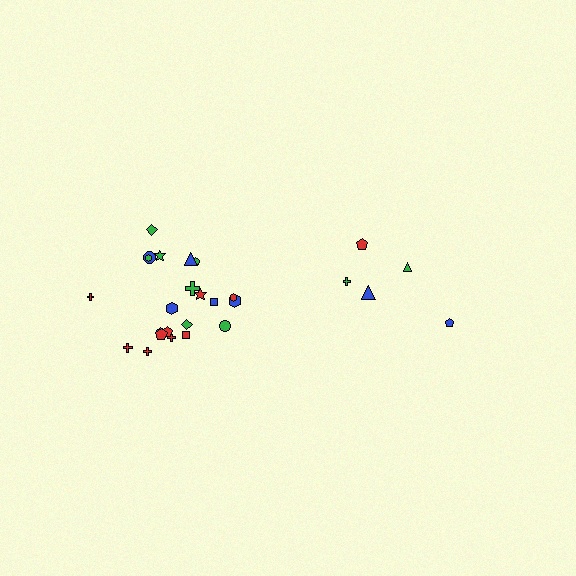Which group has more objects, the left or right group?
The left group.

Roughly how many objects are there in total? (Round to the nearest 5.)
Roughly 25 objects in total.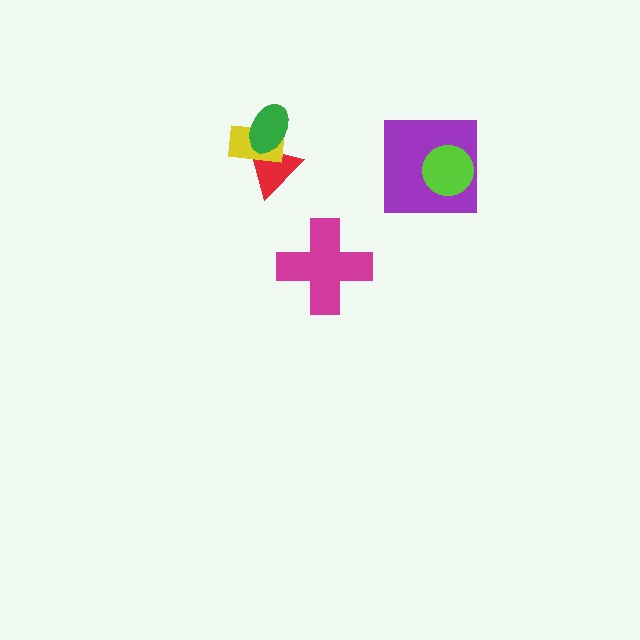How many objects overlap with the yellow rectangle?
2 objects overlap with the yellow rectangle.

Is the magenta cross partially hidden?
No, no other shape covers it.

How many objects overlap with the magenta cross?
0 objects overlap with the magenta cross.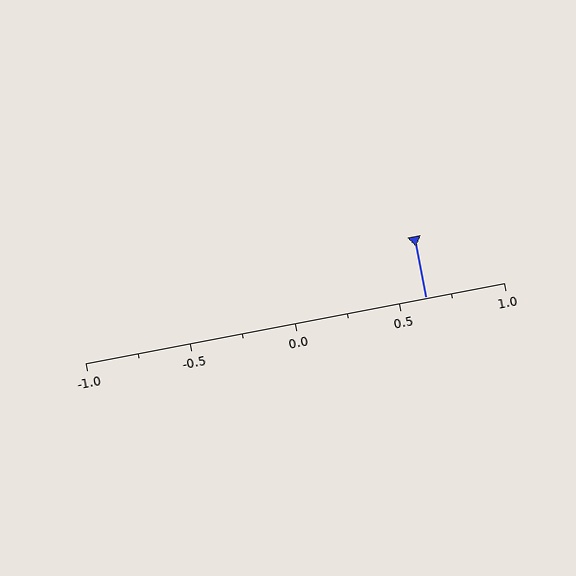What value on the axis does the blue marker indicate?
The marker indicates approximately 0.62.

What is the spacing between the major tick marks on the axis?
The major ticks are spaced 0.5 apart.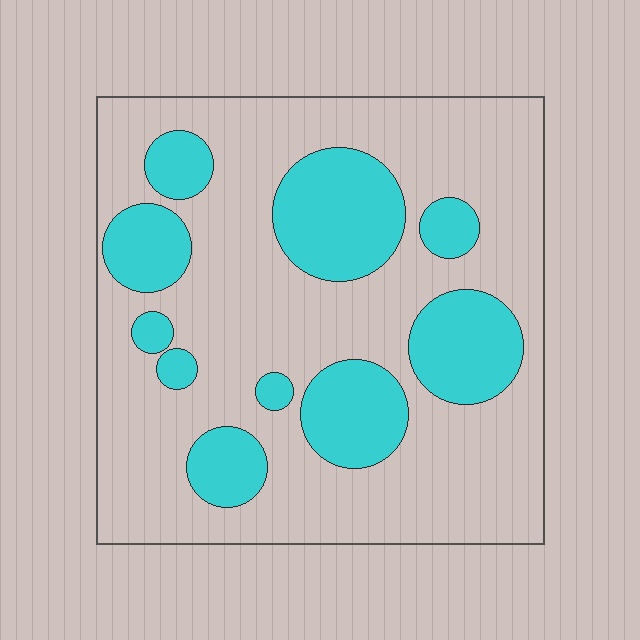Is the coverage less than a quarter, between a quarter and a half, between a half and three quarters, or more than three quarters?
Between a quarter and a half.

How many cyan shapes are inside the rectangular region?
10.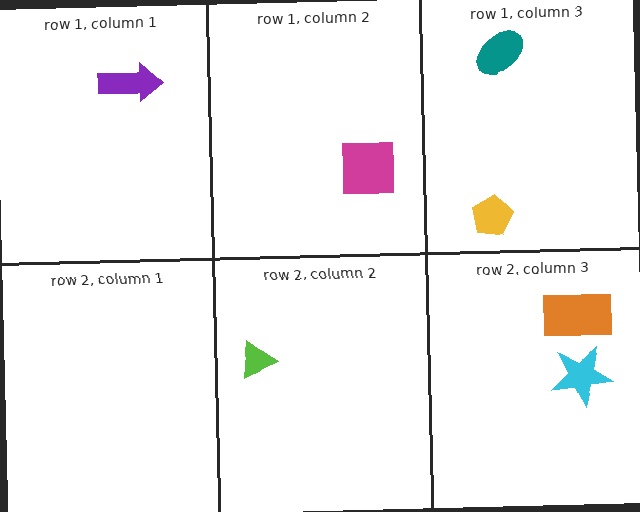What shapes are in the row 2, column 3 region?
The orange rectangle, the cyan star.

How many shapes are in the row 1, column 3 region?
2.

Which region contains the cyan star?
The row 2, column 3 region.